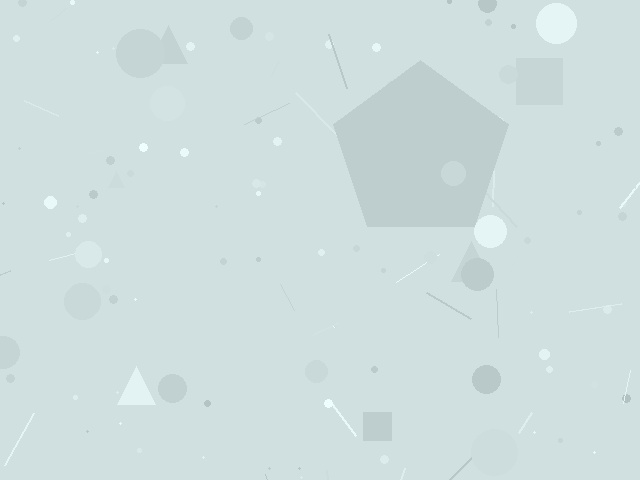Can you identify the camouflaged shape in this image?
The camouflaged shape is a pentagon.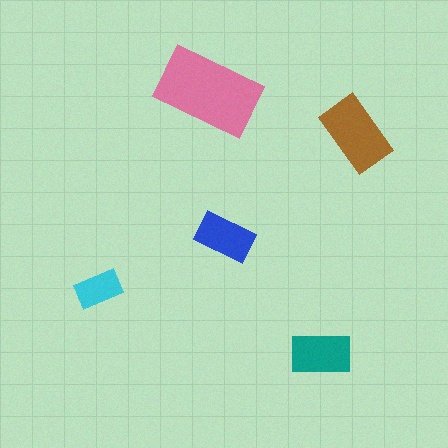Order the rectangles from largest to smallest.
the pink one, the brown one, the teal one, the blue one, the cyan one.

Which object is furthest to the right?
The brown rectangle is rightmost.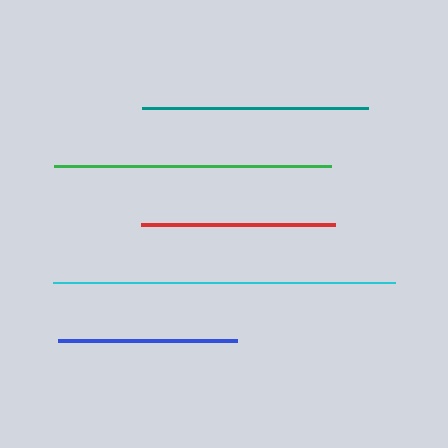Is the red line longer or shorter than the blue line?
The red line is longer than the blue line.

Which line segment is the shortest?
The blue line is the shortest at approximately 179 pixels.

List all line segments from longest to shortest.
From longest to shortest: cyan, green, teal, red, blue.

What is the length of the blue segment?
The blue segment is approximately 179 pixels long.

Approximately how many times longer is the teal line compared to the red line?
The teal line is approximately 1.2 times the length of the red line.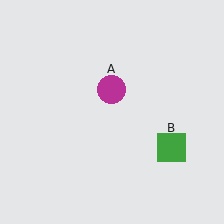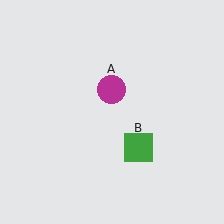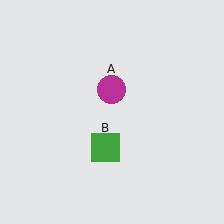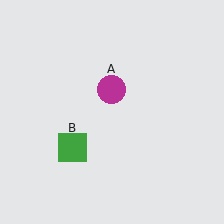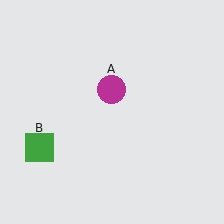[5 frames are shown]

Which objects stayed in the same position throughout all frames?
Magenta circle (object A) remained stationary.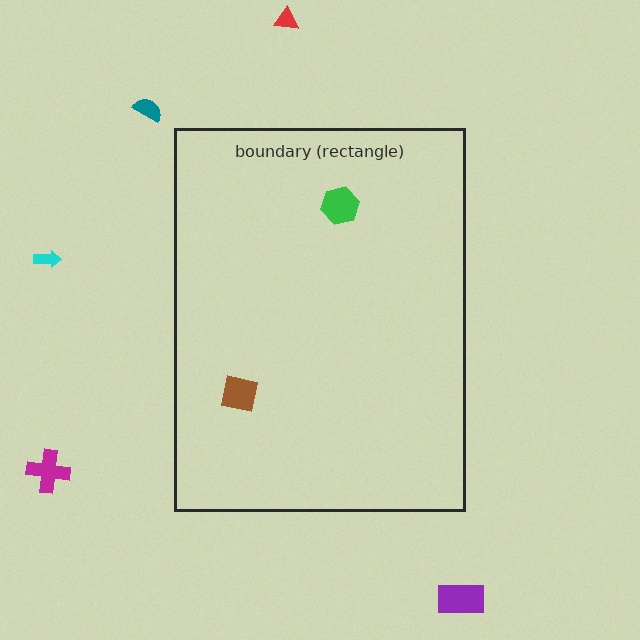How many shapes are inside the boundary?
2 inside, 5 outside.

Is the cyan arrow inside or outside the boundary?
Outside.